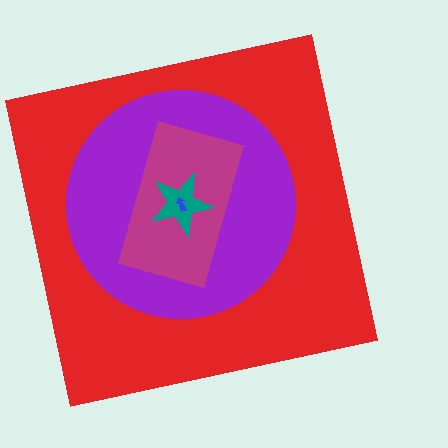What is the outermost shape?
The red square.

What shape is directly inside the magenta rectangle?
The teal star.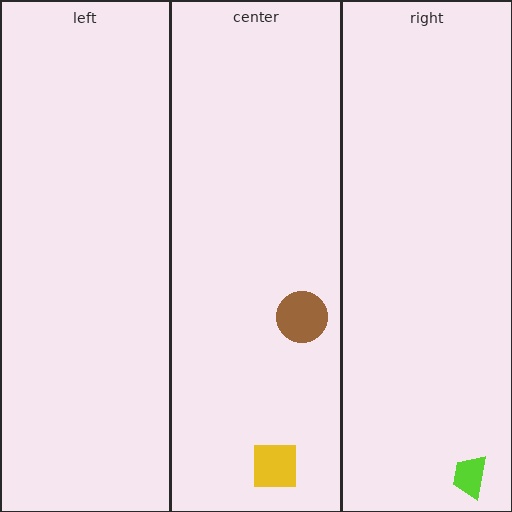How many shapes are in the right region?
1.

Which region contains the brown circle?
The center region.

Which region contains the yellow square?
The center region.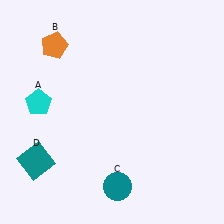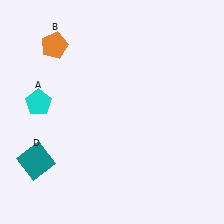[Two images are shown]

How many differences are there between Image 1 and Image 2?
There is 1 difference between the two images.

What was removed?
The teal circle (C) was removed in Image 2.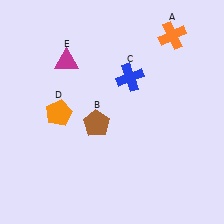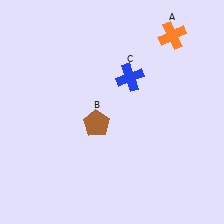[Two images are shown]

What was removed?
The orange pentagon (D), the magenta triangle (E) were removed in Image 2.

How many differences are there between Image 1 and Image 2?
There are 2 differences between the two images.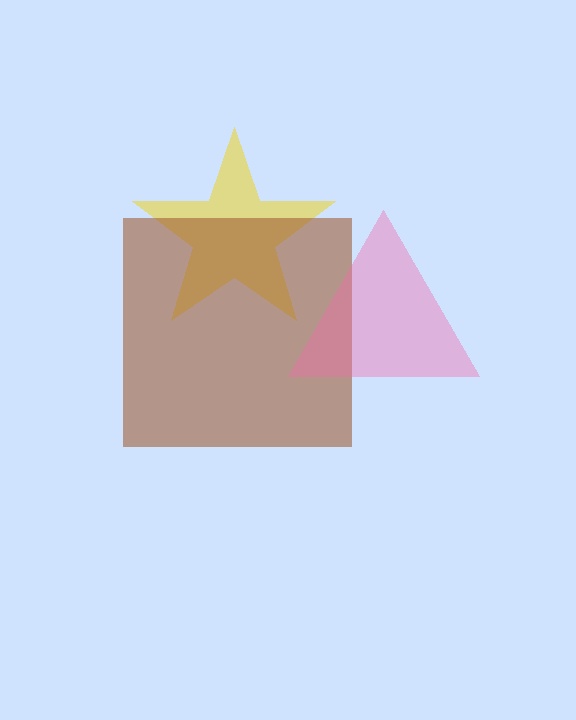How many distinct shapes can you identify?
There are 3 distinct shapes: a yellow star, a brown square, a pink triangle.